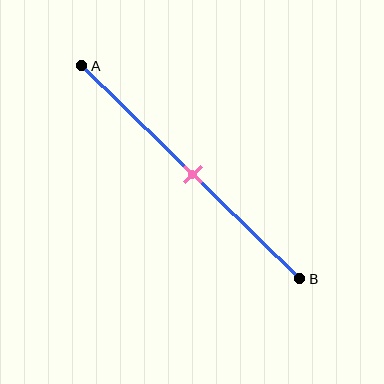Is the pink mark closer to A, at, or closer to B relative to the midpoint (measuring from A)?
The pink mark is approximately at the midpoint of segment AB.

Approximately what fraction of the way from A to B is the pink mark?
The pink mark is approximately 50% of the way from A to B.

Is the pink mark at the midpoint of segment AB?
Yes, the mark is approximately at the midpoint.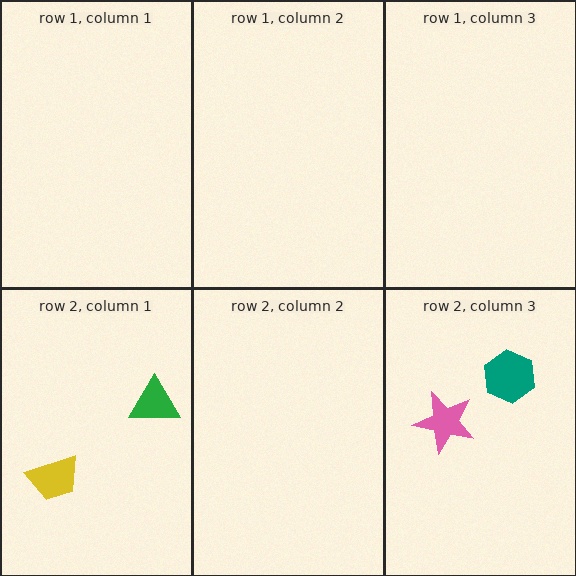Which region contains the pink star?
The row 2, column 3 region.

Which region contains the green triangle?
The row 2, column 1 region.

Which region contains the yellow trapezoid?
The row 2, column 1 region.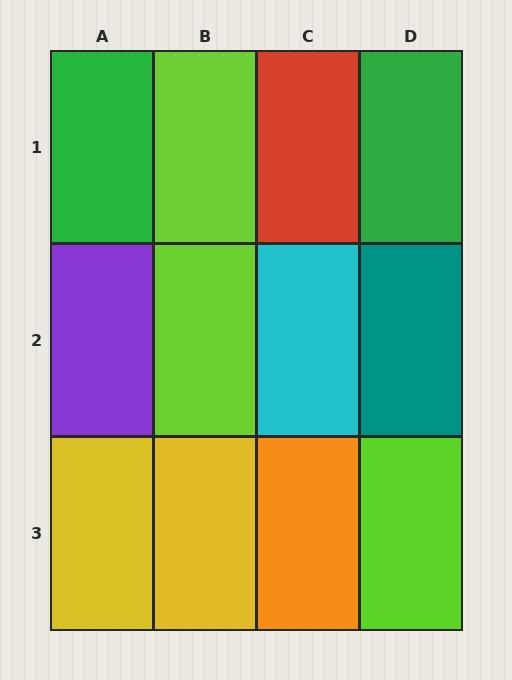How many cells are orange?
1 cell is orange.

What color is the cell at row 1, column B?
Lime.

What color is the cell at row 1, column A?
Green.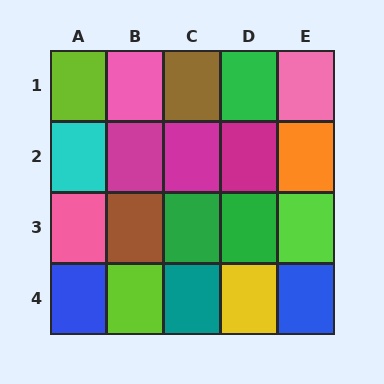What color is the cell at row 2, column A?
Cyan.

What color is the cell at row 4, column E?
Blue.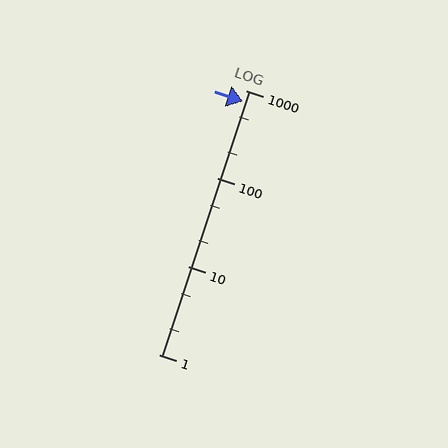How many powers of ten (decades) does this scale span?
The scale spans 3 decades, from 1 to 1000.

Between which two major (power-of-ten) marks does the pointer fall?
The pointer is between 100 and 1000.